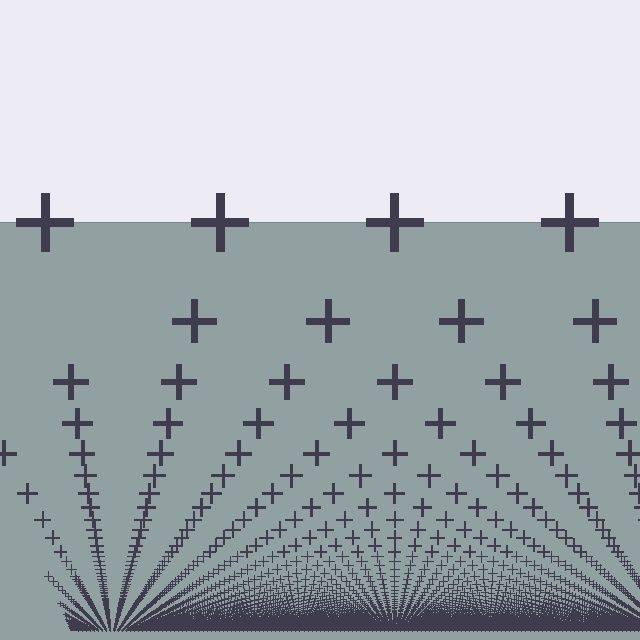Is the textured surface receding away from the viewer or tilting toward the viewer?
The surface appears to tilt toward the viewer. Texture elements get larger and sparser toward the top.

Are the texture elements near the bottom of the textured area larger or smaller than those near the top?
Smaller. The gradient is inverted — elements near the bottom are smaller and denser.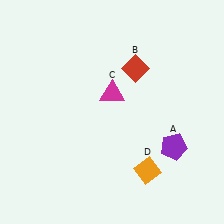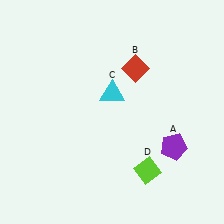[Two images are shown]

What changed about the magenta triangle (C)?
In Image 1, C is magenta. In Image 2, it changed to cyan.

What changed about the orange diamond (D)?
In Image 1, D is orange. In Image 2, it changed to lime.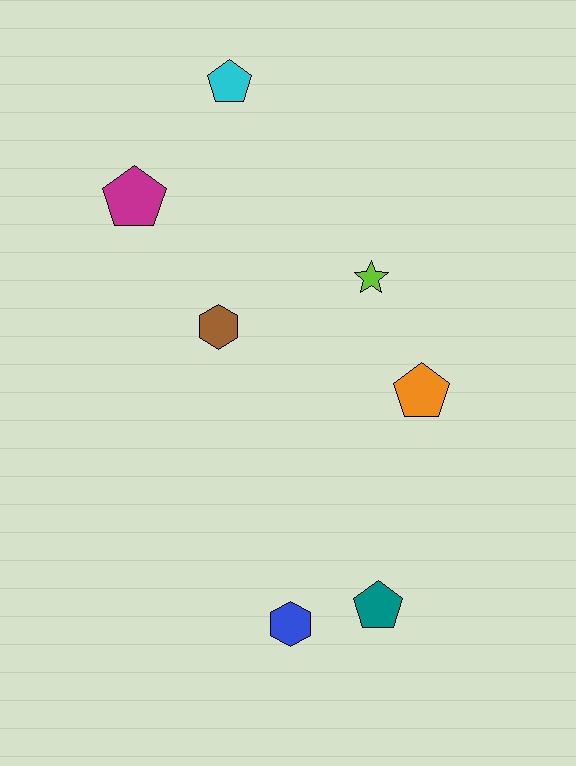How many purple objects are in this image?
There are no purple objects.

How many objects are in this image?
There are 7 objects.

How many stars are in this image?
There is 1 star.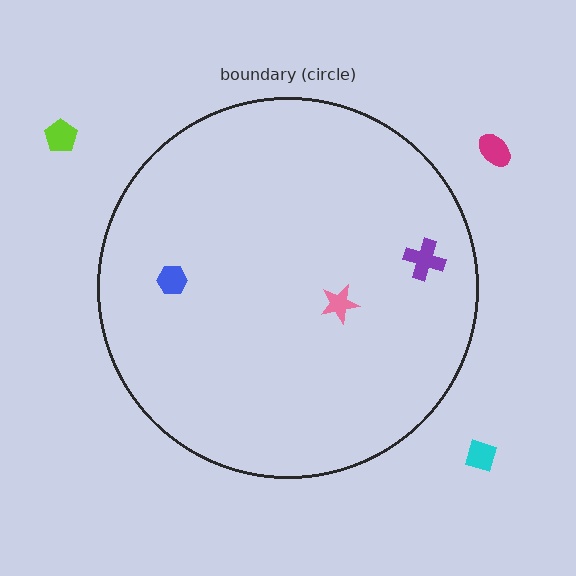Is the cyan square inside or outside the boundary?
Outside.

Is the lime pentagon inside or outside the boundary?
Outside.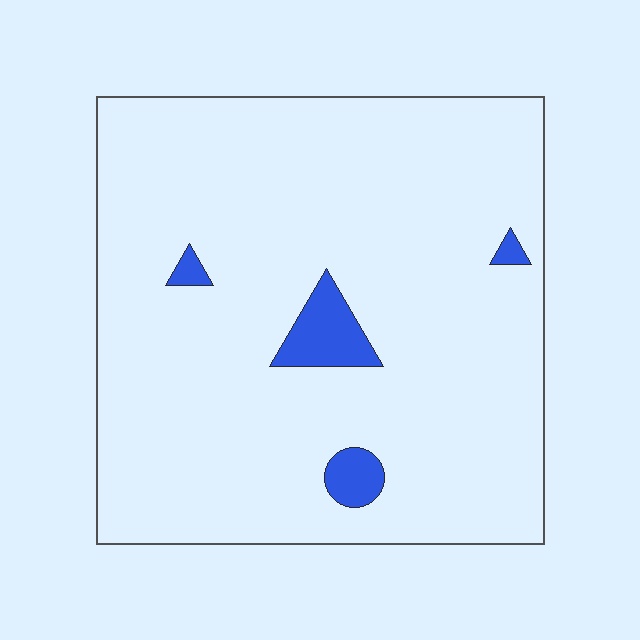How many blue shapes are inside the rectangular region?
4.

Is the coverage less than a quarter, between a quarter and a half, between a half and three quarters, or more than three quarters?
Less than a quarter.